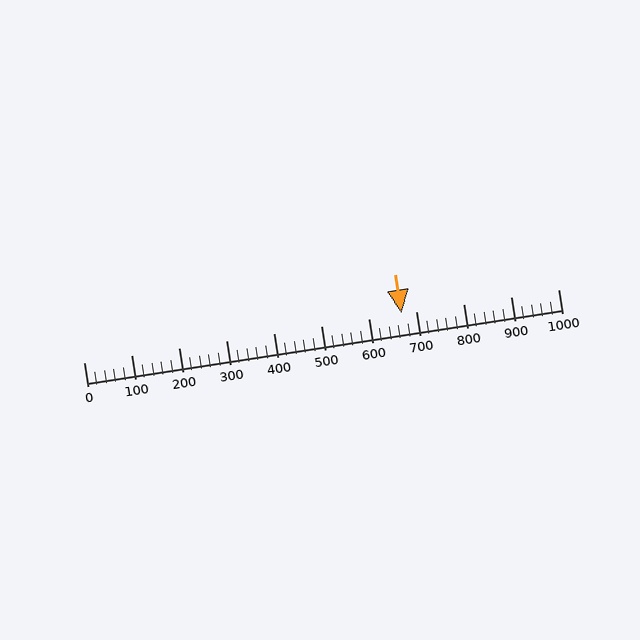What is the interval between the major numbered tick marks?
The major tick marks are spaced 100 units apart.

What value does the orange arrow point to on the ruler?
The orange arrow points to approximately 670.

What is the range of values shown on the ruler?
The ruler shows values from 0 to 1000.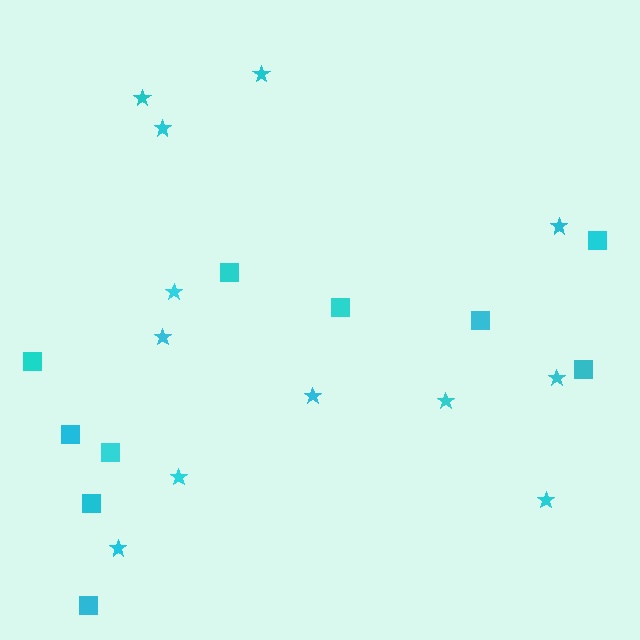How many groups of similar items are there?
There are 2 groups: one group of stars (12) and one group of squares (10).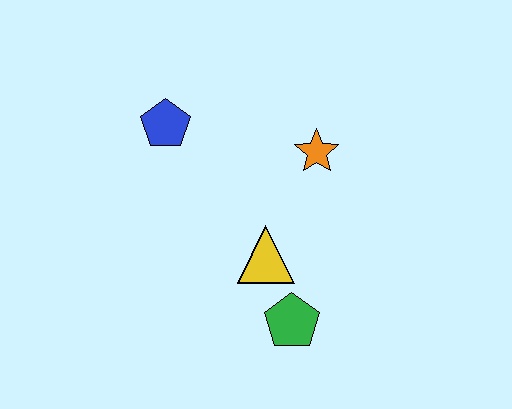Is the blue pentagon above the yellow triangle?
Yes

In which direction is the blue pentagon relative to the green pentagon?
The blue pentagon is above the green pentagon.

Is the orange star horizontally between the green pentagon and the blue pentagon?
No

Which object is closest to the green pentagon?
The yellow triangle is closest to the green pentagon.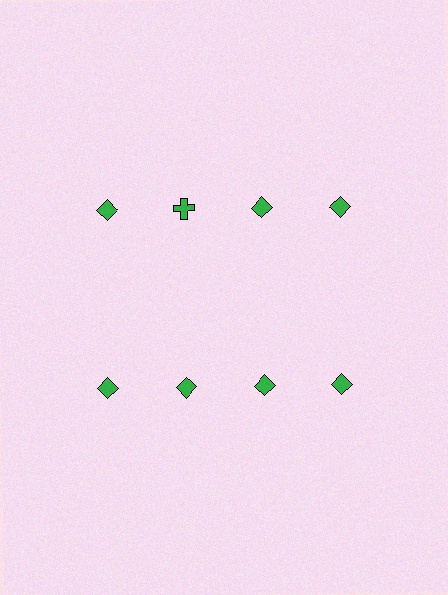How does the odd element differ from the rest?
It has a different shape: cross instead of diamond.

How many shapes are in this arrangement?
There are 8 shapes arranged in a grid pattern.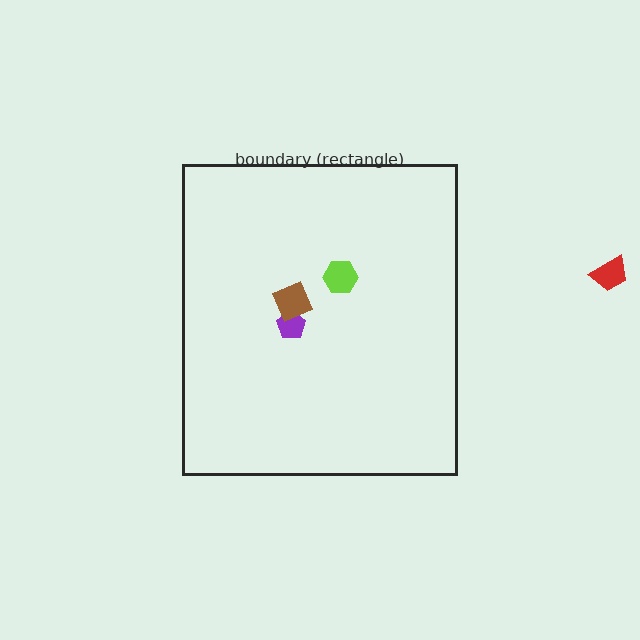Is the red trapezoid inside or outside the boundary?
Outside.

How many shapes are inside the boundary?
3 inside, 1 outside.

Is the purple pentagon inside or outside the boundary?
Inside.